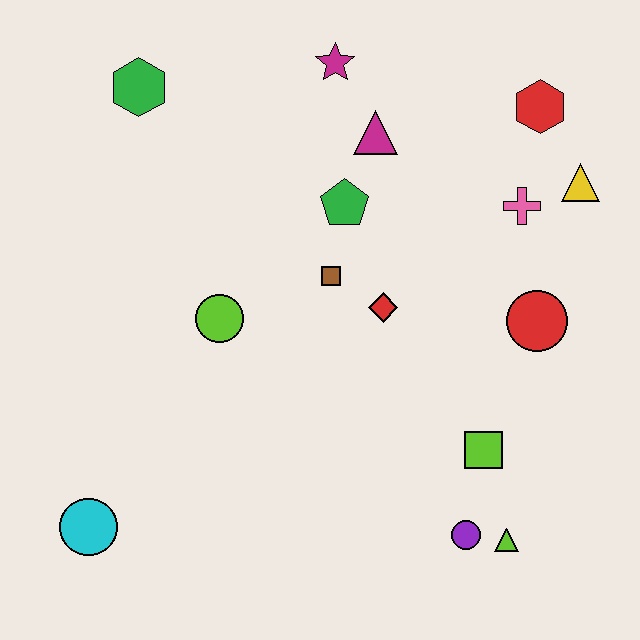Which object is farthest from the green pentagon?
The cyan circle is farthest from the green pentagon.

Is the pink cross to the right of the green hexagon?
Yes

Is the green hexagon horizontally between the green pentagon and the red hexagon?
No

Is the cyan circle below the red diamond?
Yes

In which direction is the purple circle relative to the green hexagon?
The purple circle is below the green hexagon.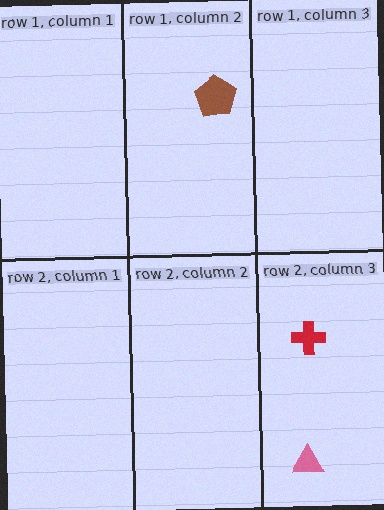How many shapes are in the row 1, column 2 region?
1.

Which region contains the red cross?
The row 2, column 3 region.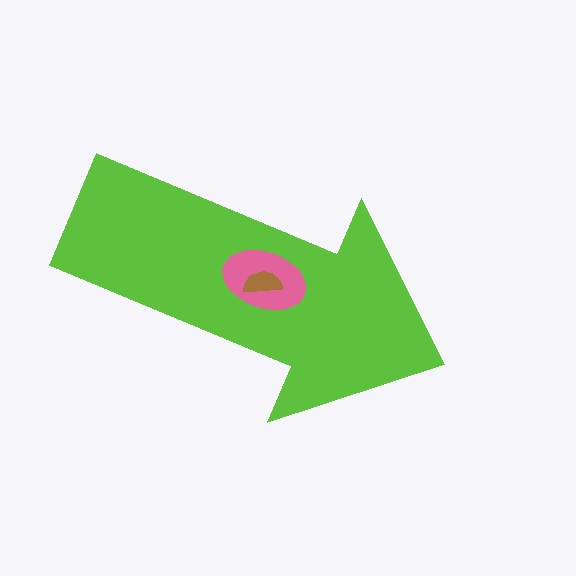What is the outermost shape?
The lime arrow.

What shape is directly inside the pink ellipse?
The brown semicircle.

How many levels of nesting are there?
3.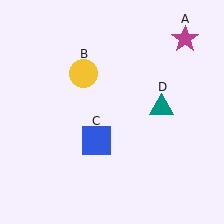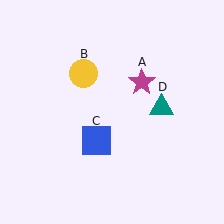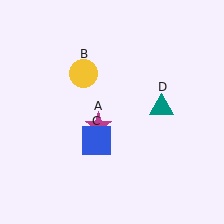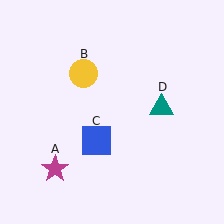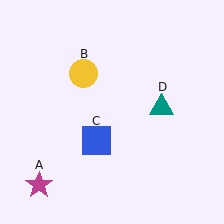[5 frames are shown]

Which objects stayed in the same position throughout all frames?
Yellow circle (object B) and blue square (object C) and teal triangle (object D) remained stationary.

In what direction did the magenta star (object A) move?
The magenta star (object A) moved down and to the left.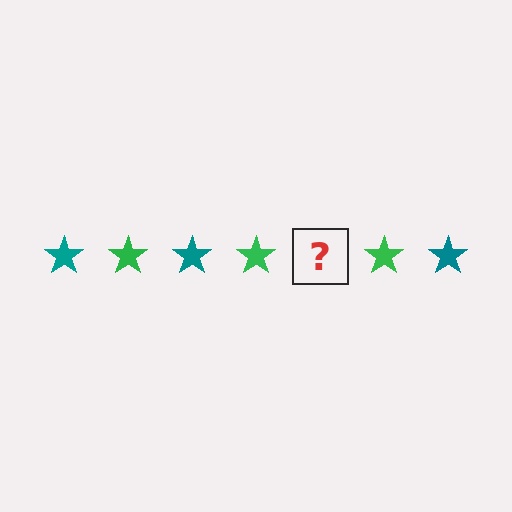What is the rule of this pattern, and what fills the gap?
The rule is that the pattern cycles through teal, green stars. The gap should be filled with a teal star.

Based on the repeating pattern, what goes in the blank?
The blank should be a teal star.